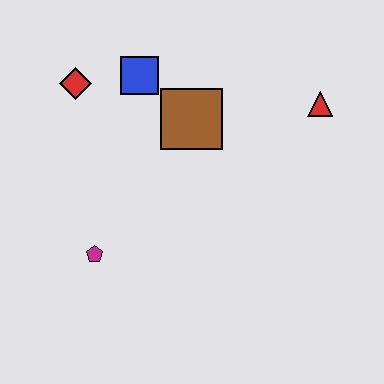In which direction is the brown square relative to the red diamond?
The brown square is to the right of the red diamond.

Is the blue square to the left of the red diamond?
No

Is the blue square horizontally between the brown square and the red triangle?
No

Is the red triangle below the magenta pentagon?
No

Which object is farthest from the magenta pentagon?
The red triangle is farthest from the magenta pentagon.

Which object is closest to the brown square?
The blue square is closest to the brown square.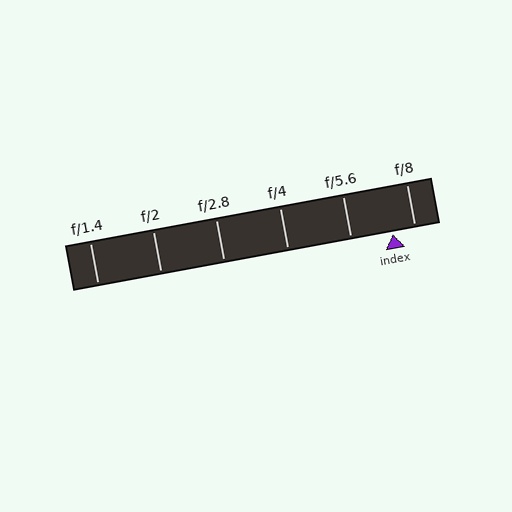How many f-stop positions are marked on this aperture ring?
There are 6 f-stop positions marked.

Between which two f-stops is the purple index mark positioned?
The index mark is between f/5.6 and f/8.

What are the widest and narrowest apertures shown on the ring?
The widest aperture shown is f/1.4 and the narrowest is f/8.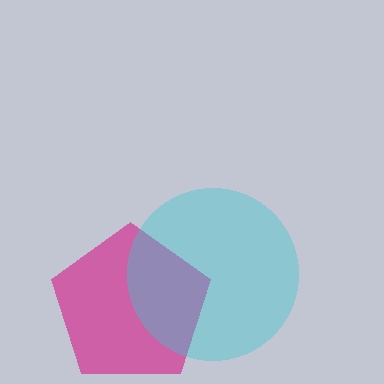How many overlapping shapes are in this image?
There are 2 overlapping shapes in the image.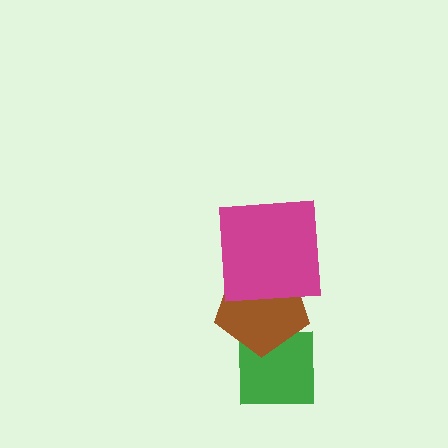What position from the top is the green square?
The green square is 3rd from the top.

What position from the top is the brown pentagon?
The brown pentagon is 2nd from the top.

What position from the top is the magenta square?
The magenta square is 1st from the top.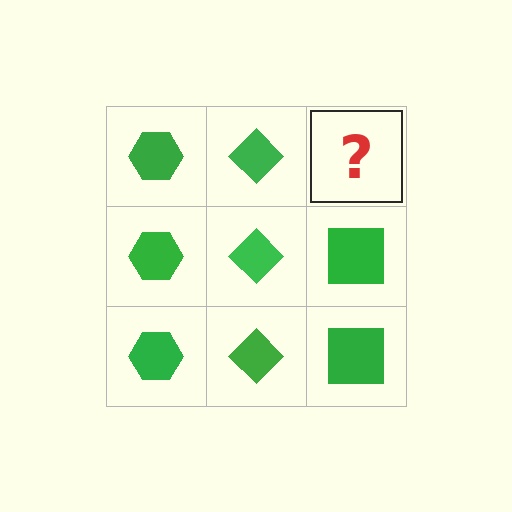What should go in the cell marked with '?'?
The missing cell should contain a green square.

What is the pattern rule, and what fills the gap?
The rule is that each column has a consistent shape. The gap should be filled with a green square.